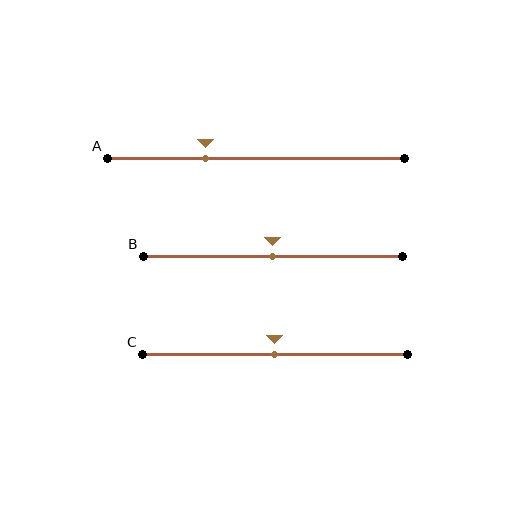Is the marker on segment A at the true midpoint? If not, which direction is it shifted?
No, the marker on segment A is shifted to the left by about 17% of the segment length.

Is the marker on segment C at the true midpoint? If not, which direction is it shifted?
Yes, the marker on segment C is at the true midpoint.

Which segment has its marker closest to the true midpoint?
Segment B has its marker closest to the true midpoint.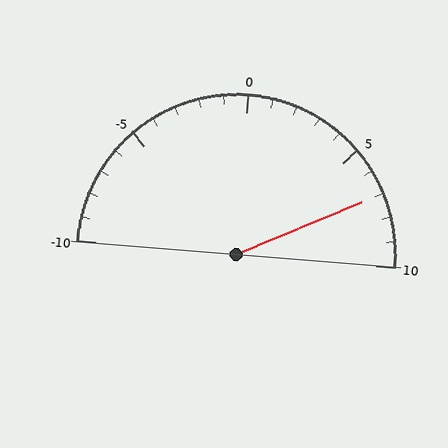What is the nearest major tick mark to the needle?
The nearest major tick mark is 5.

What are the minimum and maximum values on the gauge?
The gauge ranges from -10 to 10.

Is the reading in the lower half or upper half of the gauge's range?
The reading is in the upper half of the range (-10 to 10).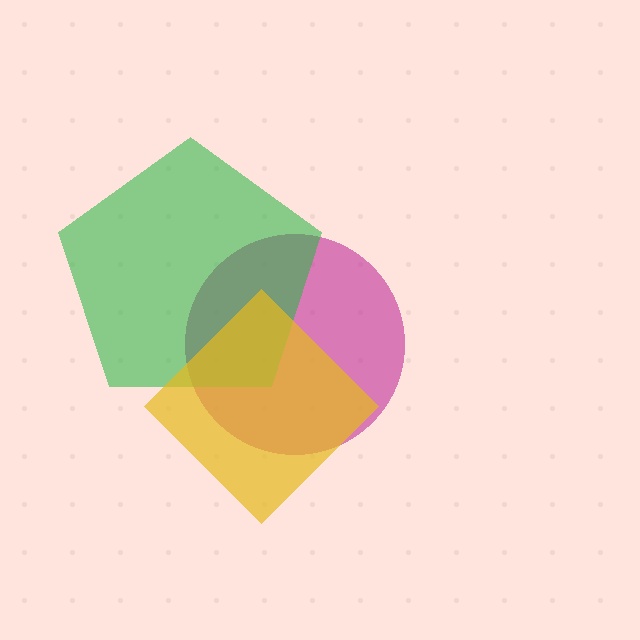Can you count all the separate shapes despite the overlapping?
Yes, there are 3 separate shapes.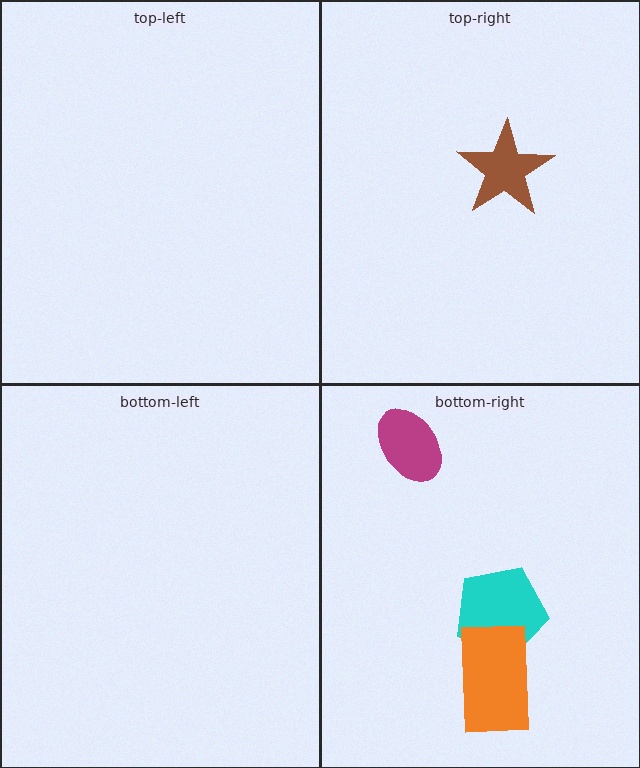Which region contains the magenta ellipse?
The bottom-right region.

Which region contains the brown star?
The top-right region.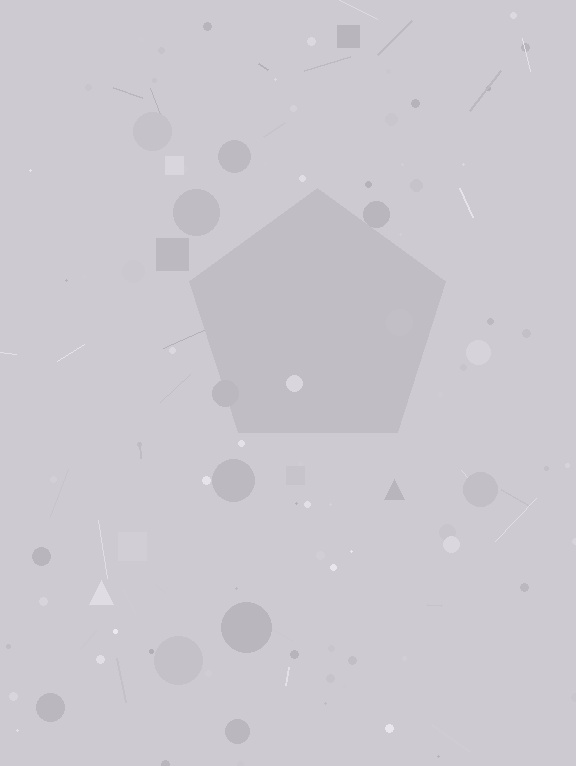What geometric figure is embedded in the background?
A pentagon is embedded in the background.